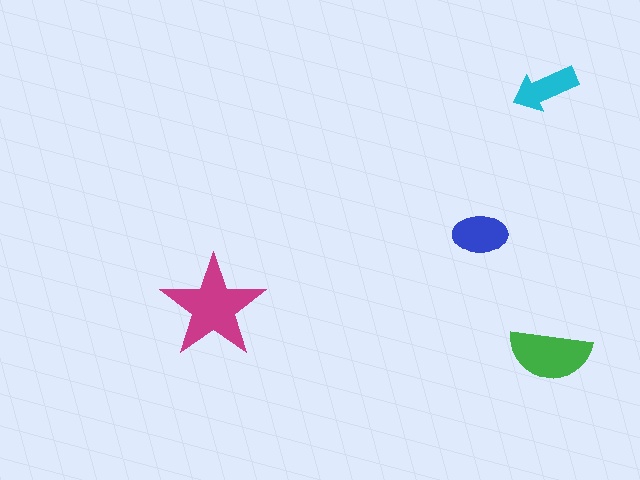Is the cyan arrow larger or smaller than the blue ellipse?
Smaller.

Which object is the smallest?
The cyan arrow.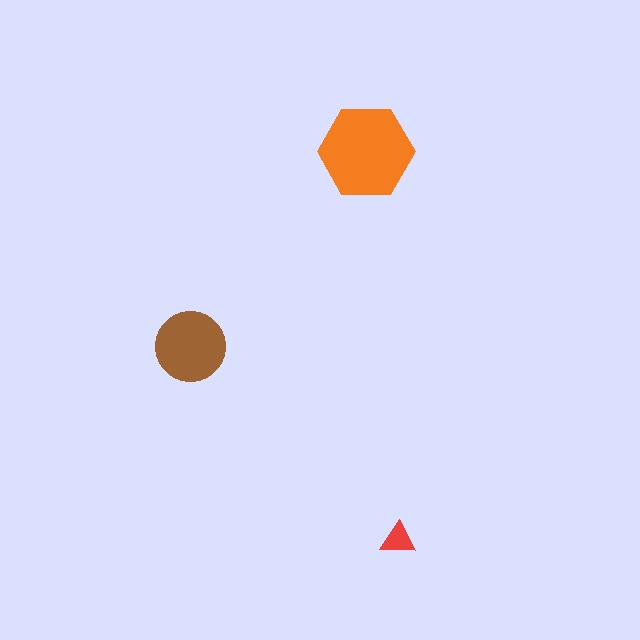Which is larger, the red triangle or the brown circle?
The brown circle.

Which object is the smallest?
The red triangle.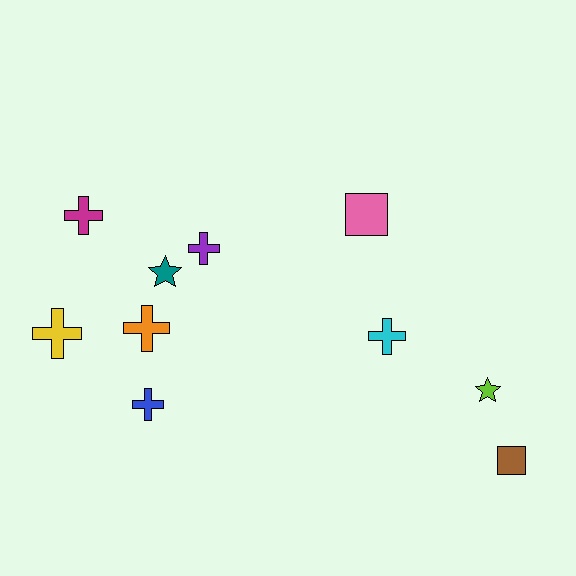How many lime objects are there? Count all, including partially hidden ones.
There is 1 lime object.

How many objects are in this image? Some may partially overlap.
There are 10 objects.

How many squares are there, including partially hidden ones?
There are 2 squares.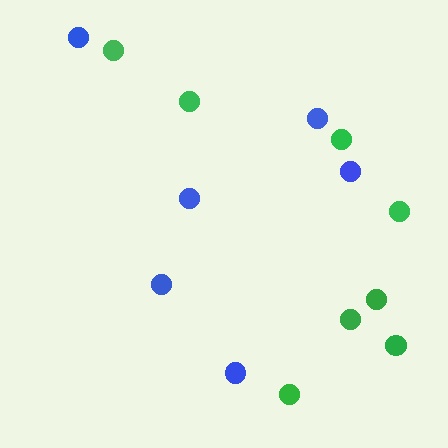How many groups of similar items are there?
There are 2 groups: one group of blue circles (6) and one group of green circles (8).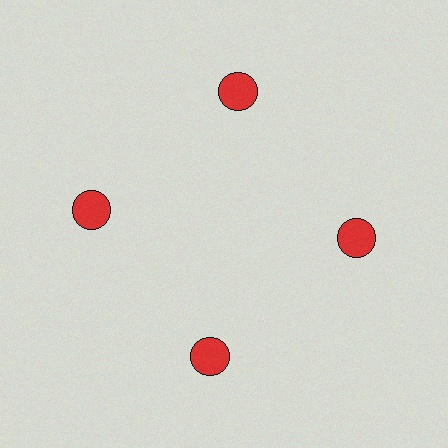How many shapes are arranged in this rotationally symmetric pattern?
There are 4 shapes, arranged in 4 groups of 1.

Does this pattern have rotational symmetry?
Yes, this pattern has 4-fold rotational symmetry. It looks the same after rotating 90 degrees around the center.